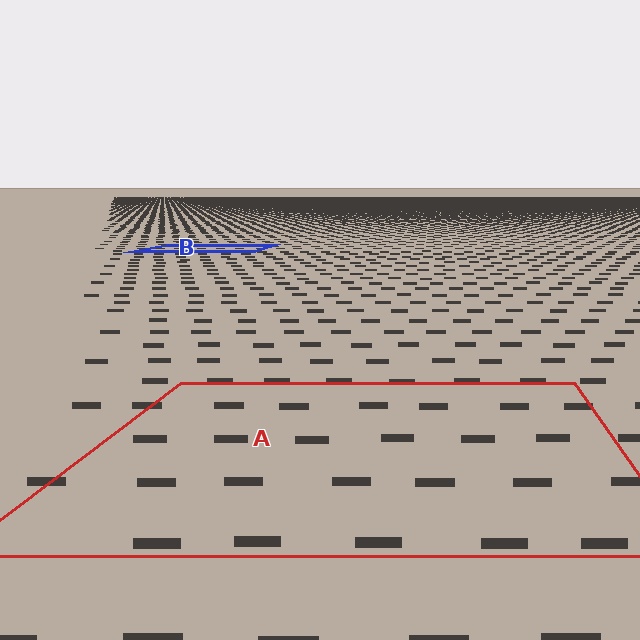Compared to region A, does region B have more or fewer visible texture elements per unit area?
Region B has more texture elements per unit area — they are packed more densely because it is farther away.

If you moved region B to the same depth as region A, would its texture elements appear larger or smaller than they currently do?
They would appear larger. At a closer depth, the same texture elements are projected at a bigger on-screen size.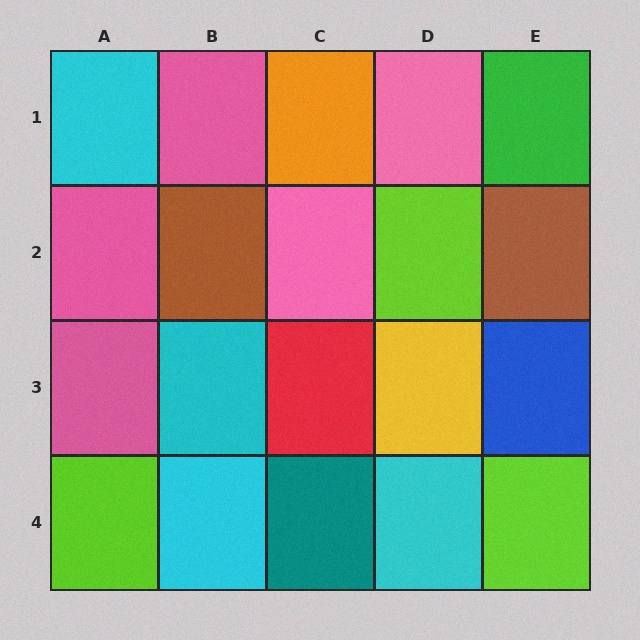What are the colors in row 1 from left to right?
Cyan, pink, orange, pink, green.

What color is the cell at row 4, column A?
Lime.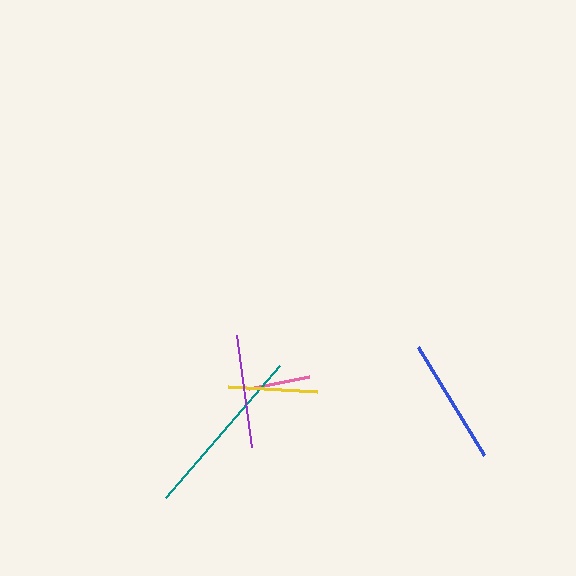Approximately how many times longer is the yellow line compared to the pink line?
The yellow line is approximately 1.5 times the length of the pink line.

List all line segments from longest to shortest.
From longest to shortest: teal, blue, purple, yellow, pink.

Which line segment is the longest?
The teal line is the longest at approximately 174 pixels.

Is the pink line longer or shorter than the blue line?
The blue line is longer than the pink line.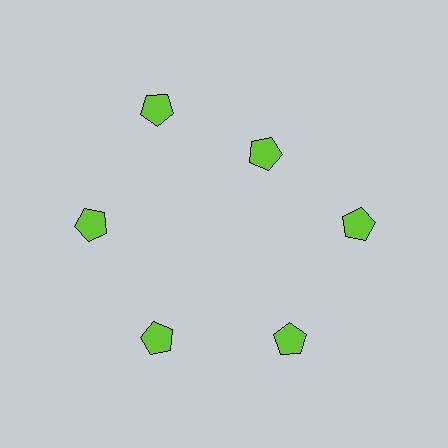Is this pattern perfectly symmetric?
No. The 6 lime pentagons are arranged in a ring, but one element near the 1 o'clock position is pulled inward toward the center, breaking the 6-fold rotational symmetry.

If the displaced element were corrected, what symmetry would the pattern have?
It would have 6-fold rotational symmetry — the pattern would map onto itself every 60 degrees.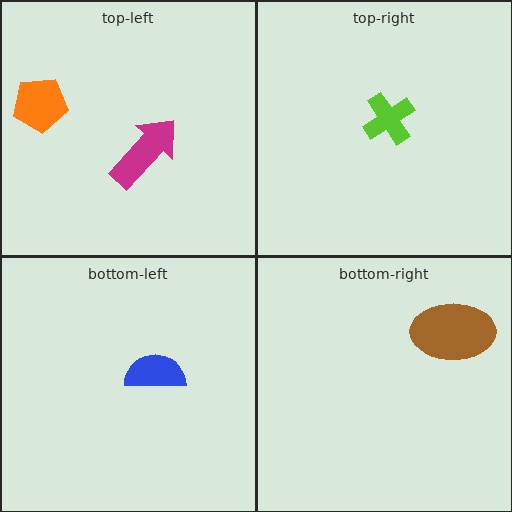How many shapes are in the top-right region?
1.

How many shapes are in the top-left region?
2.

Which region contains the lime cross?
The top-right region.